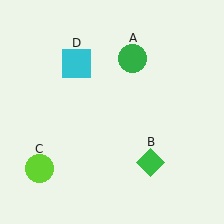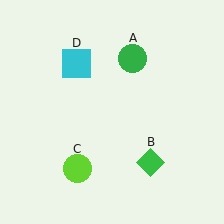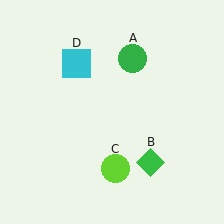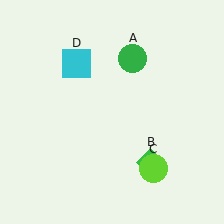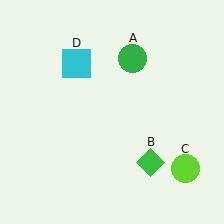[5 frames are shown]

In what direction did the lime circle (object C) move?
The lime circle (object C) moved right.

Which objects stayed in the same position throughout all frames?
Green circle (object A) and green diamond (object B) and cyan square (object D) remained stationary.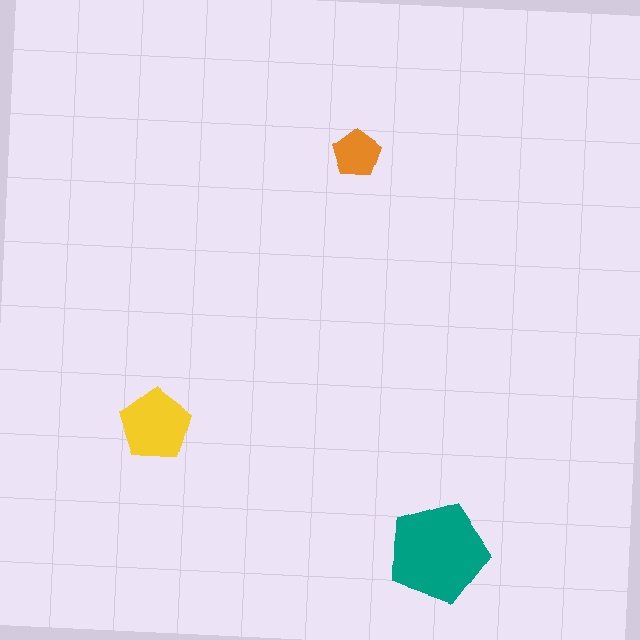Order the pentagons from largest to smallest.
the teal one, the yellow one, the orange one.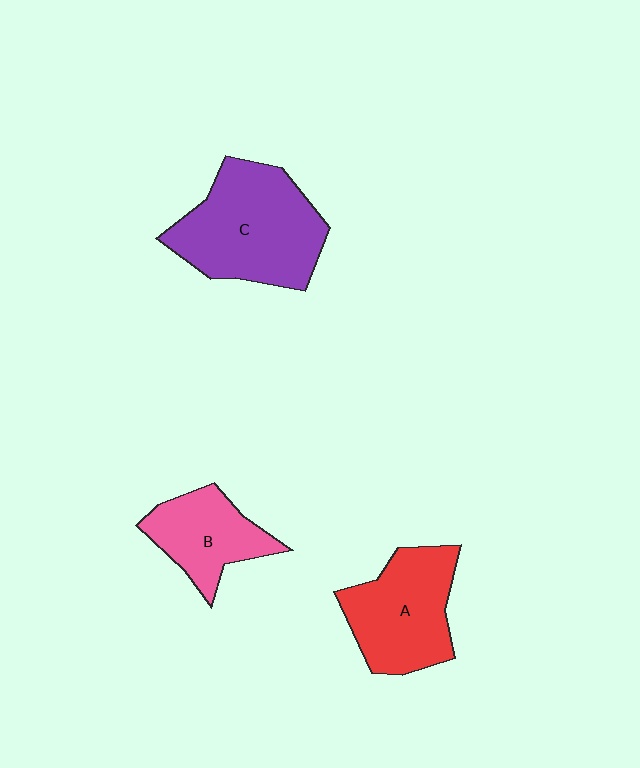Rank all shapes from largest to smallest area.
From largest to smallest: C (purple), A (red), B (pink).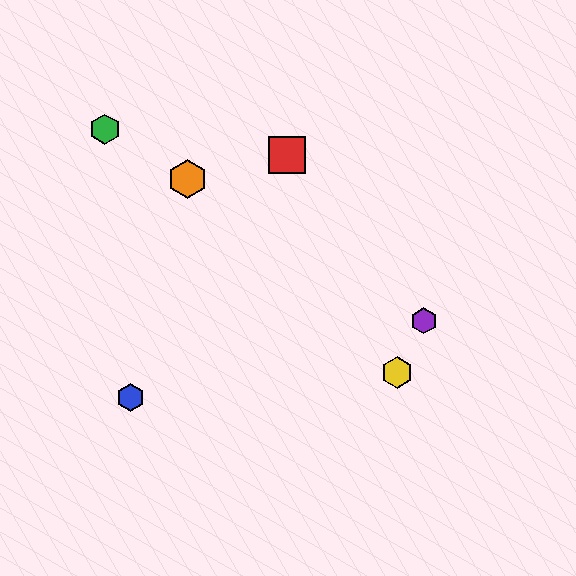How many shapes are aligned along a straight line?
3 shapes (the green hexagon, the purple hexagon, the orange hexagon) are aligned along a straight line.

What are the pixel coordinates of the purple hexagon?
The purple hexagon is at (424, 321).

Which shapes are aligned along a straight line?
The green hexagon, the purple hexagon, the orange hexagon are aligned along a straight line.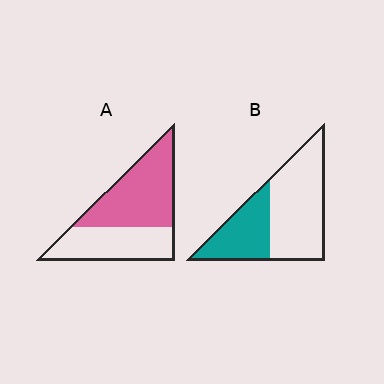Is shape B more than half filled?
No.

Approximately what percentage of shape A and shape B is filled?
A is approximately 55% and B is approximately 35%.